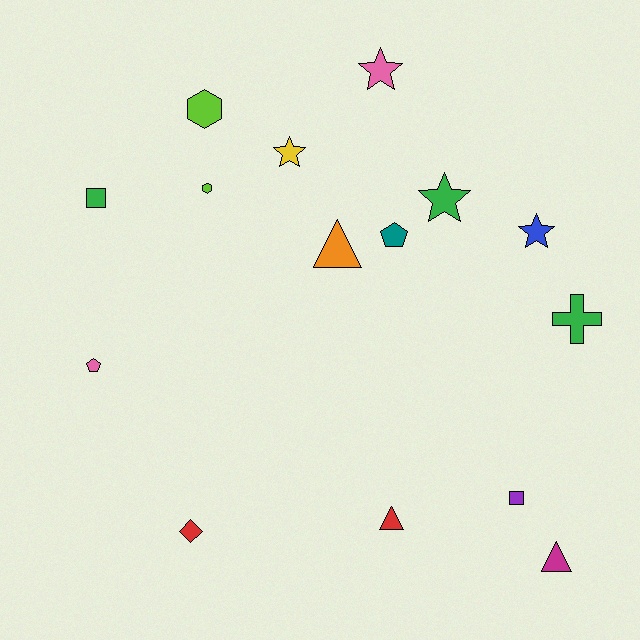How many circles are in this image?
There are no circles.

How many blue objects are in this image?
There is 1 blue object.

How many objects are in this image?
There are 15 objects.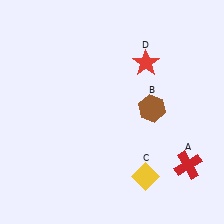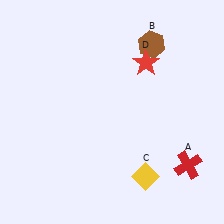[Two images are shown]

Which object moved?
The brown hexagon (B) moved up.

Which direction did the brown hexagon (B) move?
The brown hexagon (B) moved up.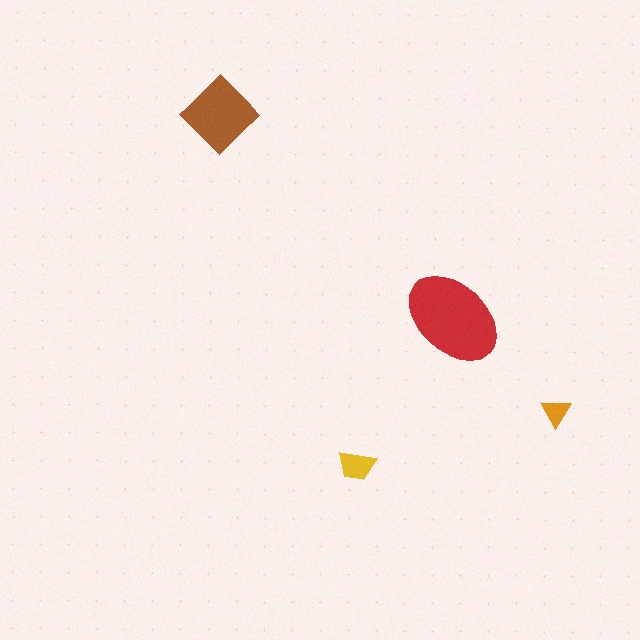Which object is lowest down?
The yellow trapezoid is bottommost.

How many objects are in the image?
There are 4 objects in the image.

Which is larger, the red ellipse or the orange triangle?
The red ellipse.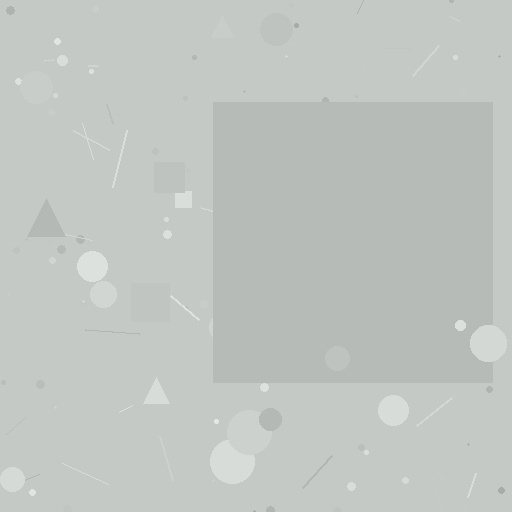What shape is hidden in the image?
A square is hidden in the image.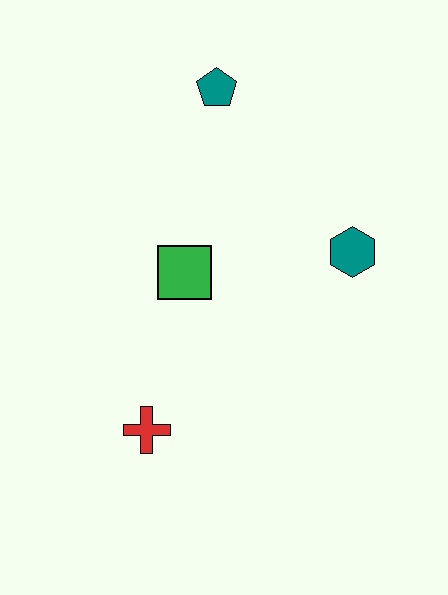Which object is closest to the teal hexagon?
The green square is closest to the teal hexagon.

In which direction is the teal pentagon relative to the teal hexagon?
The teal pentagon is above the teal hexagon.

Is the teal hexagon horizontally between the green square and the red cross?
No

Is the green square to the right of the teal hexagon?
No